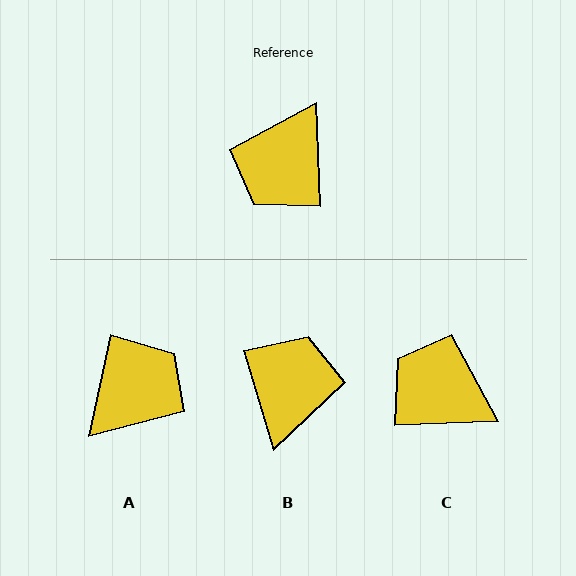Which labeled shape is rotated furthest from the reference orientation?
A, about 166 degrees away.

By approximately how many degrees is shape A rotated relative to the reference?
Approximately 166 degrees counter-clockwise.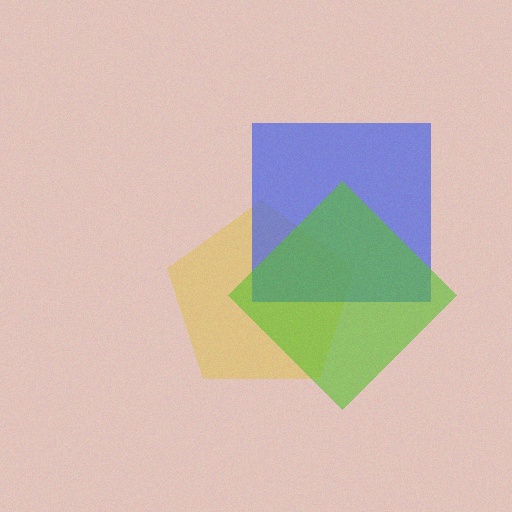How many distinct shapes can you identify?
There are 3 distinct shapes: a yellow pentagon, a blue square, a lime diamond.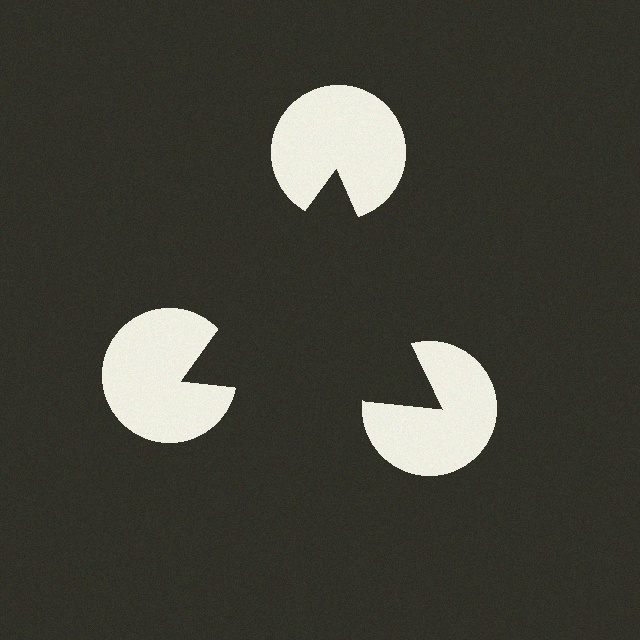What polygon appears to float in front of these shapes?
An illusory triangle — its edges are inferred from the aligned wedge cuts in the pac-man discs, not physically drawn.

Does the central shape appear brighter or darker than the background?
It typically appears slightly darker than the background, even though no actual brightness change is drawn.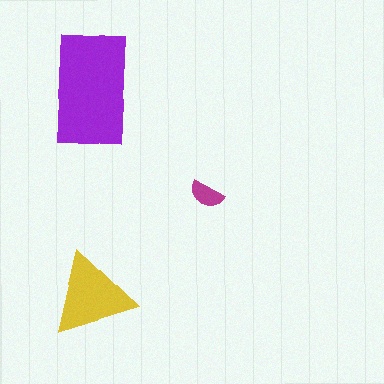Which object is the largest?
The purple rectangle.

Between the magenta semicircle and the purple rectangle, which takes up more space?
The purple rectangle.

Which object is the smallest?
The magenta semicircle.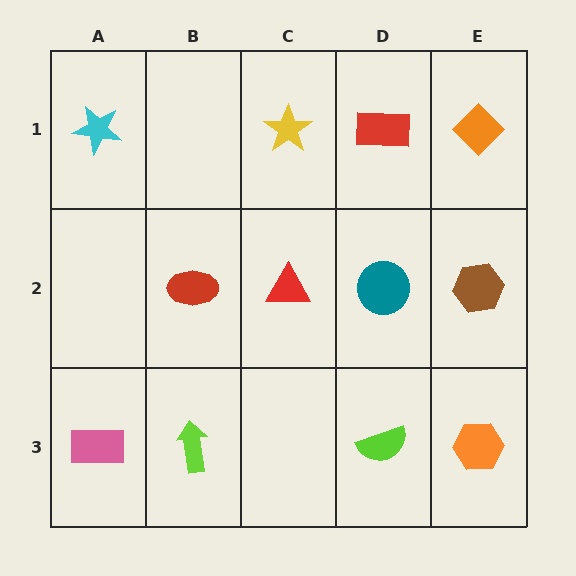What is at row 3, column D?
A lime semicircle.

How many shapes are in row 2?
4 shapes.